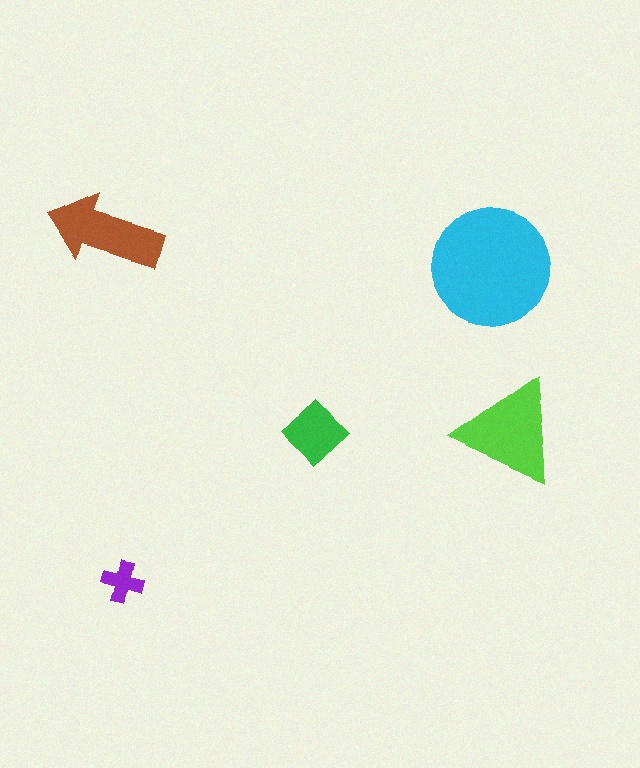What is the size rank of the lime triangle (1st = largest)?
2nd.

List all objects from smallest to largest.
The purple cross, the green diamond, the brown arrow, the lime triangle, the cyan circle.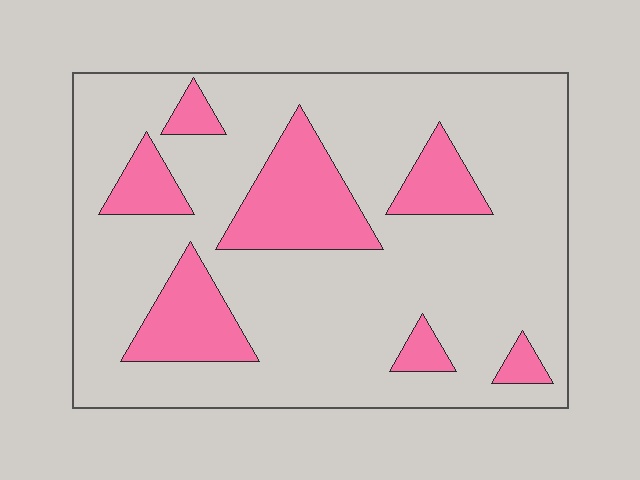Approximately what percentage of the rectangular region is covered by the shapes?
Approximately 20%.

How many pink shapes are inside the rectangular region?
7.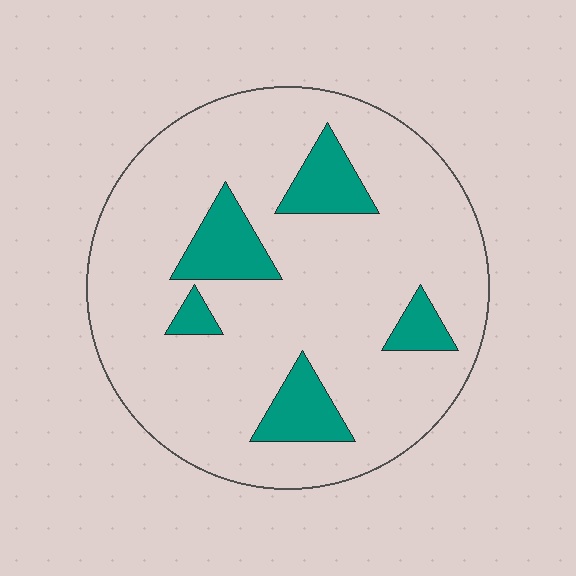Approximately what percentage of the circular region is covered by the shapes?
Approximately 15%.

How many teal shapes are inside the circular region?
5.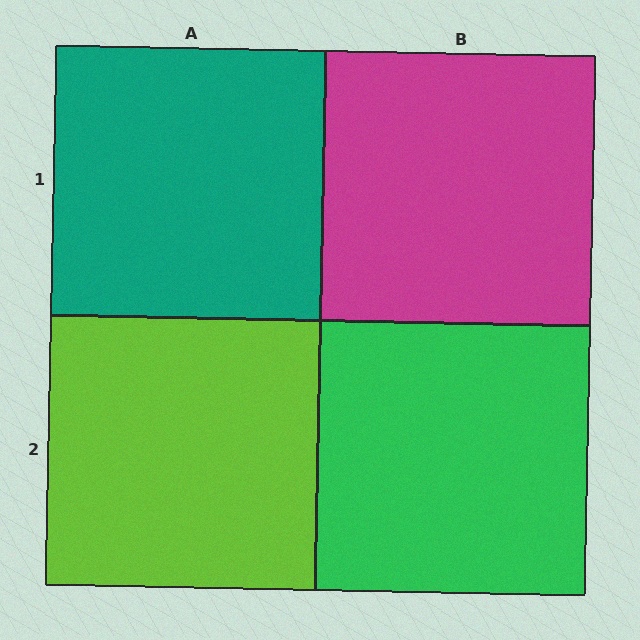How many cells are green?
1 cell is green.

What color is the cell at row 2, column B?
Green.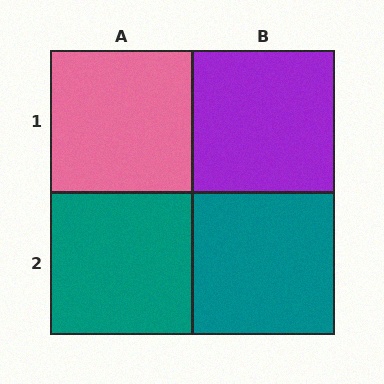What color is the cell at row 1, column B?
Purple.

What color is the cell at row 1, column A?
Pink.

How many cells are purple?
1 cell is purple.